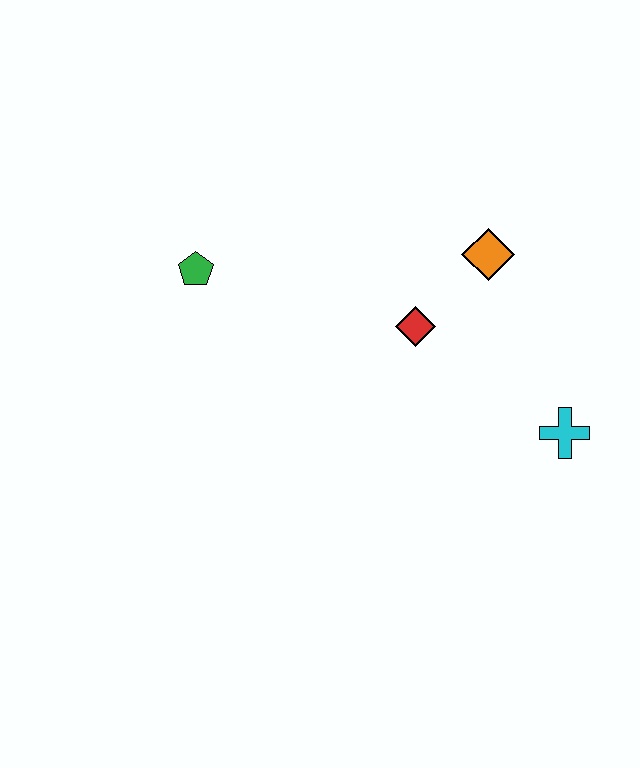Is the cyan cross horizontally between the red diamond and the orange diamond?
No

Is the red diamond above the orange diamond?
No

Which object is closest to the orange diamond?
The red diamond is closest to the orange diamond.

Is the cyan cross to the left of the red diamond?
No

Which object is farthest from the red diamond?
The green pentagon is farthest from the red diamond.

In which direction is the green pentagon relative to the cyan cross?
The green pentagon is to the left of the cyan cross.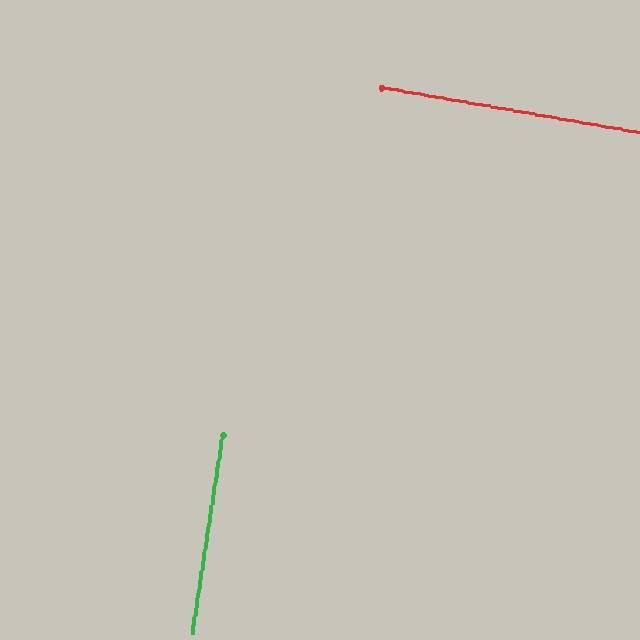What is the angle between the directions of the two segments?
Approximately 89 degrees.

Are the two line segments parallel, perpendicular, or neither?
Perpendicular — they meet at approximately 89°.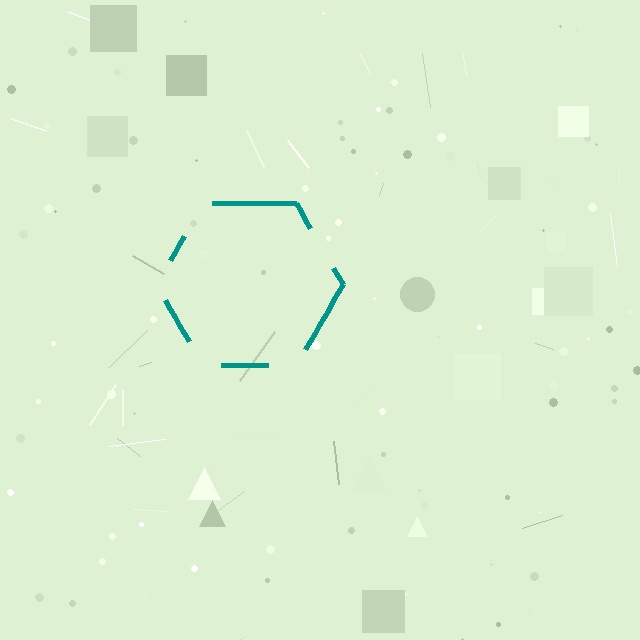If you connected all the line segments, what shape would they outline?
They would outline a hexagon.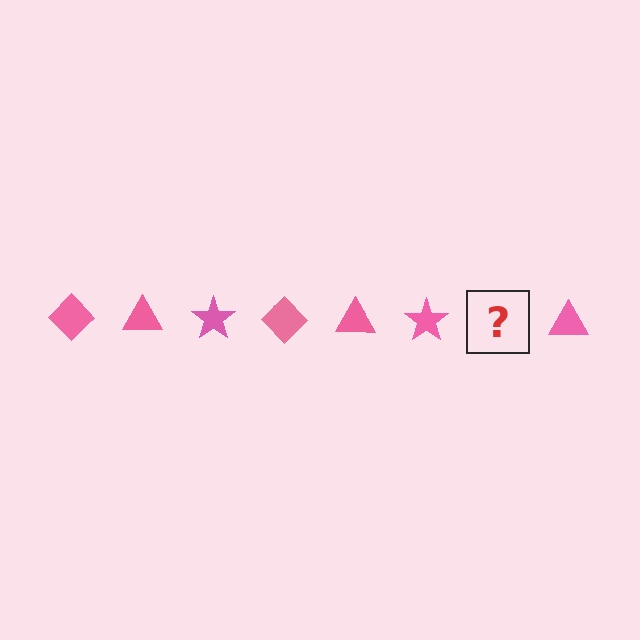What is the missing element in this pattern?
The missing element is a pink diamond.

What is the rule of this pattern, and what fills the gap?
The rule is that the pattern cycles through diamond, triangle, star shapes in pink. The gap should be filled with a pink diamond.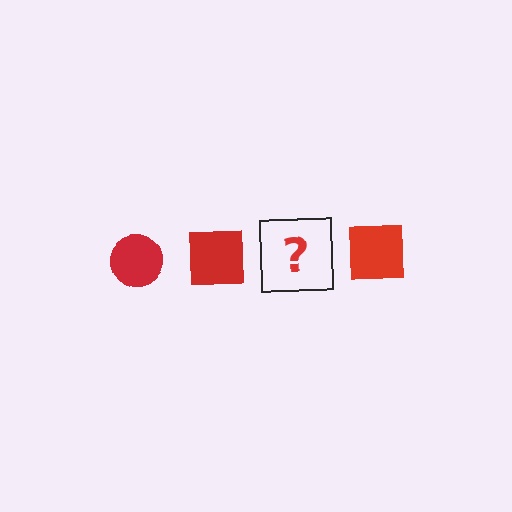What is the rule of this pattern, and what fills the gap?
The rule is that the pattern cycles through circle, square shapes in red. The gap should be filled with a red circle.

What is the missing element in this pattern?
The missing element is a red circle.